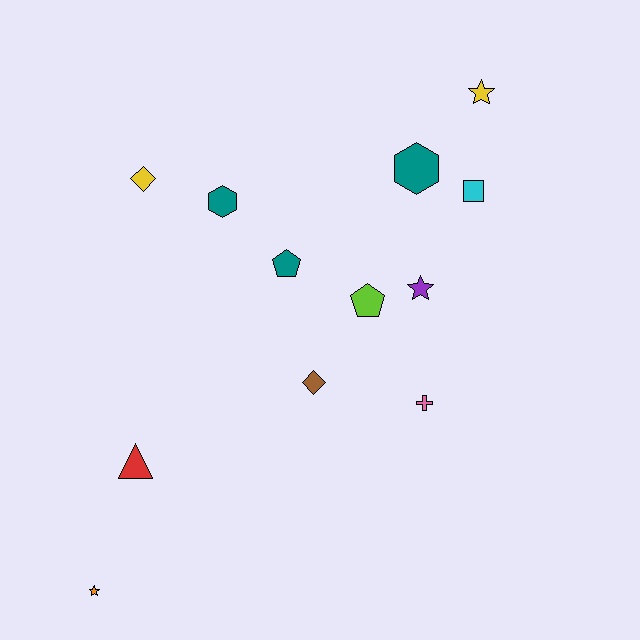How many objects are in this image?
There are 12 objects.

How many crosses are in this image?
There is 1 cross.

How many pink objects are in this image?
There is 1 pink object.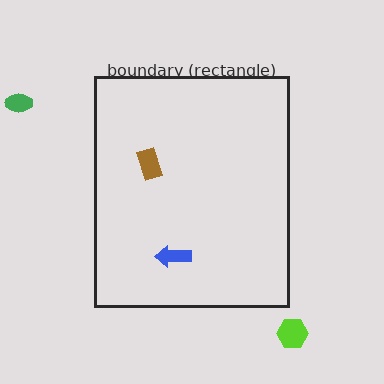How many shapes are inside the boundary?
2 inside, 2 outside.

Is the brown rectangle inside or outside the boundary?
Inside.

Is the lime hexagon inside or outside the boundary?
Outside.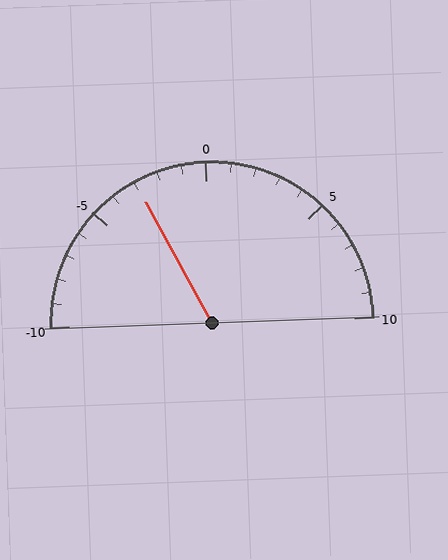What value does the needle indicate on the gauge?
The needle indicates approximately -3.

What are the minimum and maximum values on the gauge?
The gauge ranges from -10 to 10.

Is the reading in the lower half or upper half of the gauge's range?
The reading is in the lower half of the range (-10 to 10).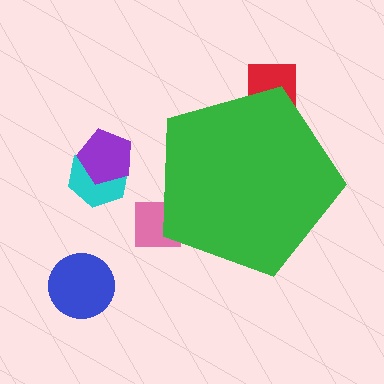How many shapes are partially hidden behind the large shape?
2 shapes are partially hidden.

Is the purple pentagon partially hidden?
No, the purple pentagon is fully visible.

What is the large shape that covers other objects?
A green pentagon.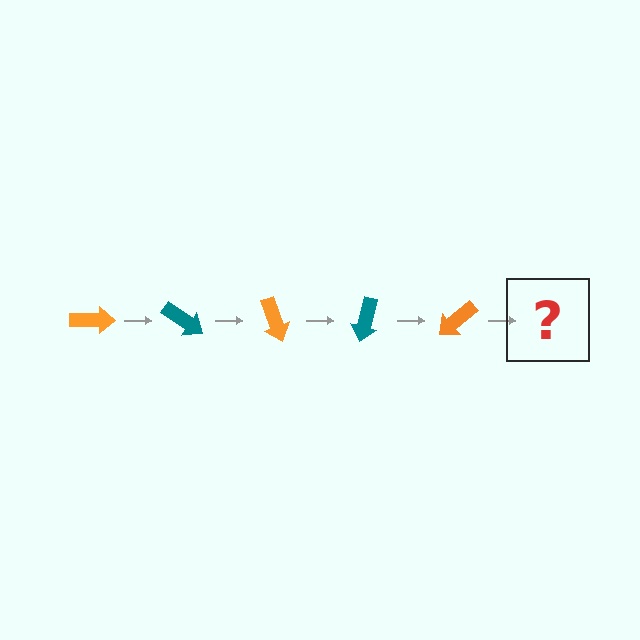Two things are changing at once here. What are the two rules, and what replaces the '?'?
The two rules are that it rotates 35 degrees each step and the color cycles through orange and teal. The '?' should be a teal arrow, rotated 175 degrees from the start.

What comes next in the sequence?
The next element should be a teal arrow, rotated 175 degrees from the start.